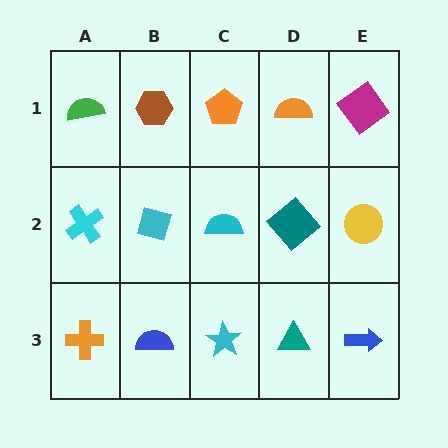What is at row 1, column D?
An orange semicircle.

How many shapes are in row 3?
5 shapes.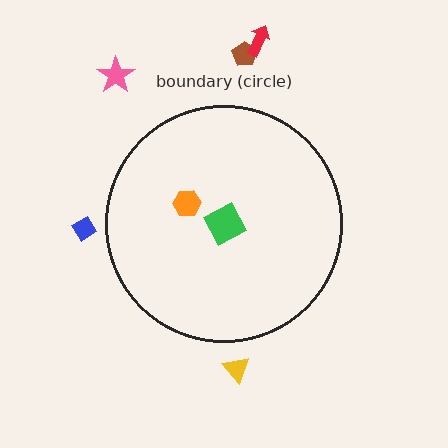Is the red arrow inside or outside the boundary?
Outside.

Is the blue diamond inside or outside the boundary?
Outside.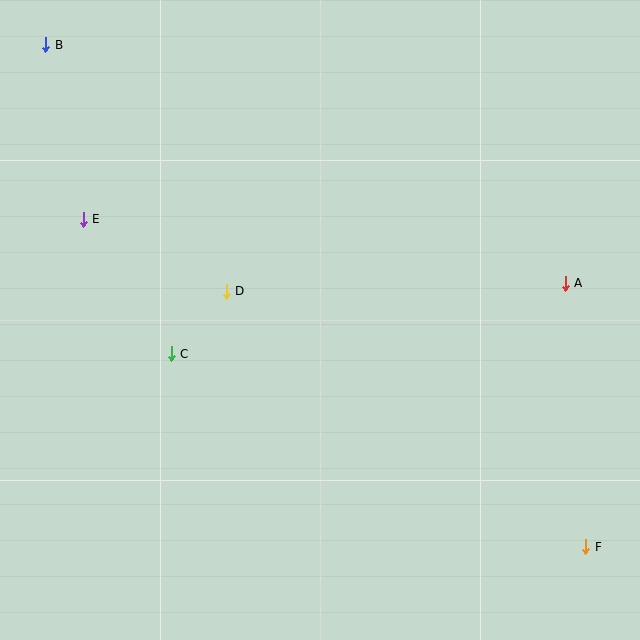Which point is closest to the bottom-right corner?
Point F is closest to the bottom-right corner.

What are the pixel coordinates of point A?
Point A is at (565, 283).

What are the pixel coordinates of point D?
Point D is at (226, 292).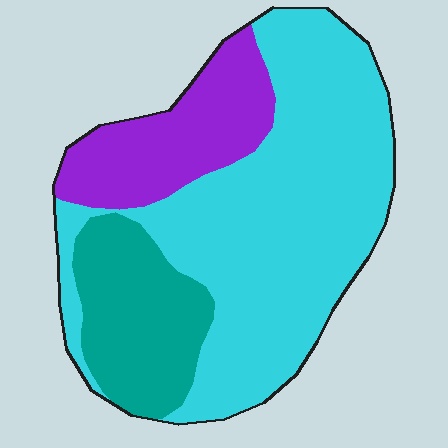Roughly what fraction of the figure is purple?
Purple covers about 20% of the figure.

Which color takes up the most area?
Cyan, at roughly 60%.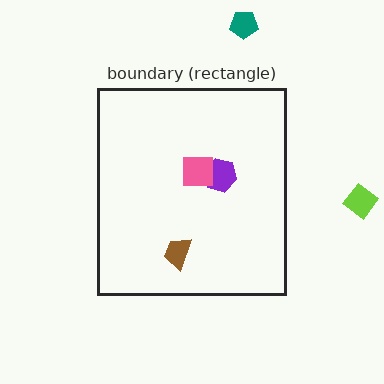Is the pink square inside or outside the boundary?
Inside.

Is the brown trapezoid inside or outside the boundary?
Inside.